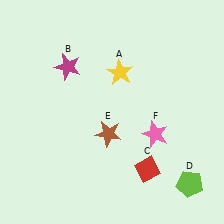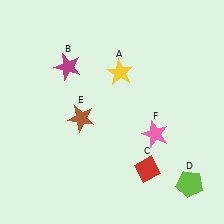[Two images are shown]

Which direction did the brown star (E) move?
The brown star (E) moved left.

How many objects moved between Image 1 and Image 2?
1 object moved between the two images.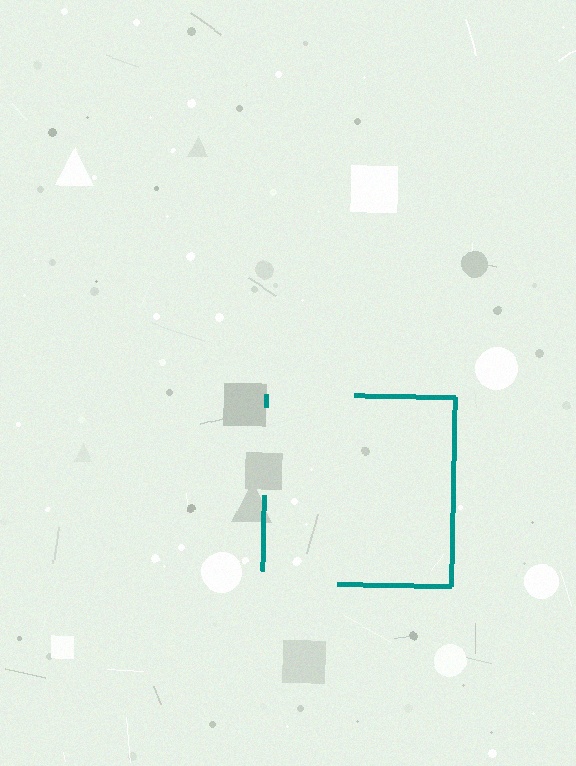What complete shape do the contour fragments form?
The contour fragments form a square.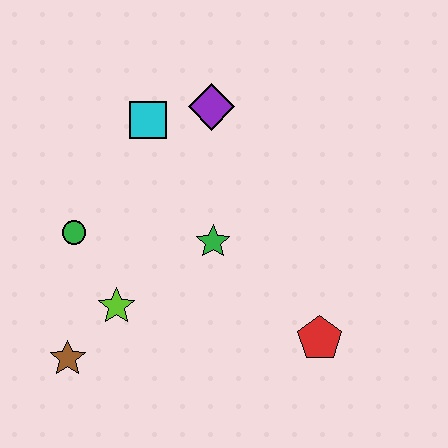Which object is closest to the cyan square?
The purple diamond is closest to the cyan square.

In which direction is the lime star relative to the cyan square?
The lime star is below the cyan square.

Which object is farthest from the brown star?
The purple diamond is farthest from the brown star.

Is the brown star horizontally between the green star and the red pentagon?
No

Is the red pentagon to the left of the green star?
No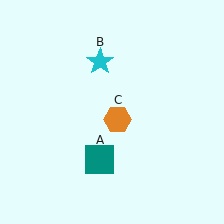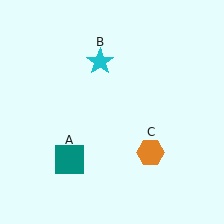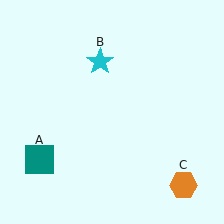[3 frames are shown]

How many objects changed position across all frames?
2 objects changed position: teal square (object A), orange hexagon (object C).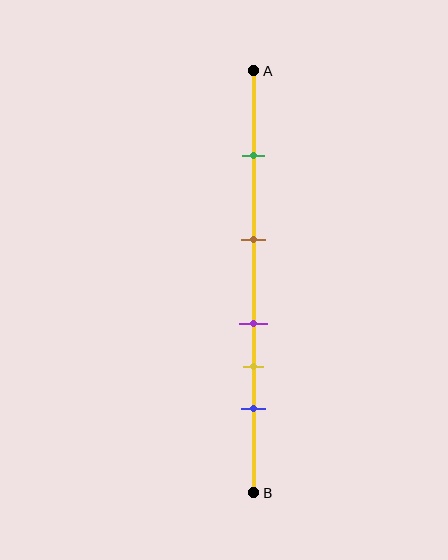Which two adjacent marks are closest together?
The purple and yellow marks are the closest adjacent pair.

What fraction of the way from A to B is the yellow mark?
The yellow mark is approximately 70% (0.7) of the way from A to B.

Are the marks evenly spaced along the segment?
No, the marks are not evenly spaced.